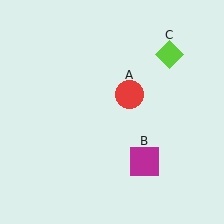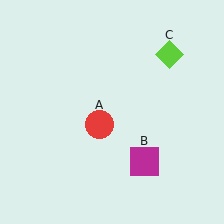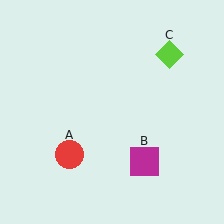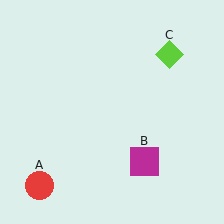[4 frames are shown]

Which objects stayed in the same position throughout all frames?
Magenta square (object B) and lime diamond (object C) remained stationary.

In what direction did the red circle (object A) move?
The red circle (object A) moved down and to the left.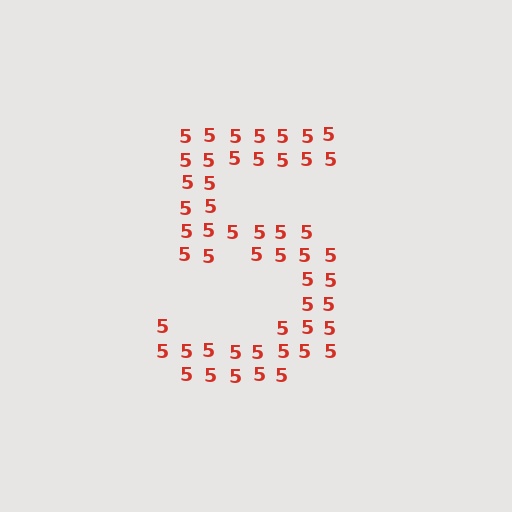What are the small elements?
The small elements are digit 5's.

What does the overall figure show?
The overall figure shows the digit 5.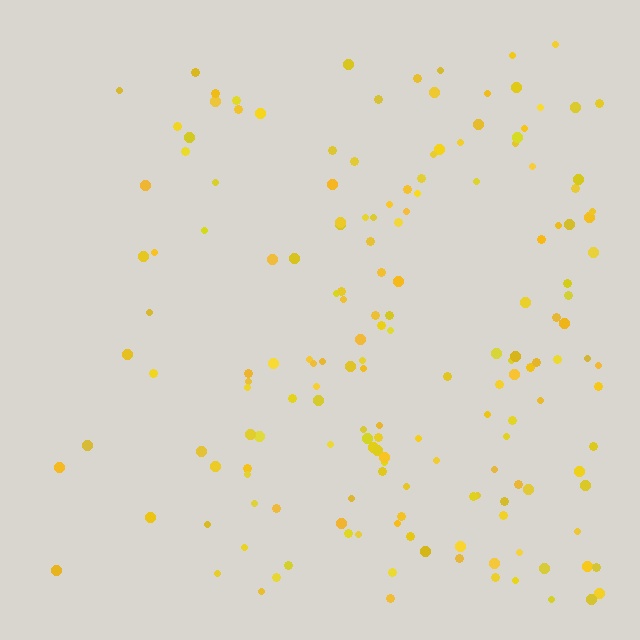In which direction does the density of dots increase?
From left to right, with the right side densest.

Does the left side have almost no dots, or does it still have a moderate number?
Still a moderate number, just noticeably fewer than the right.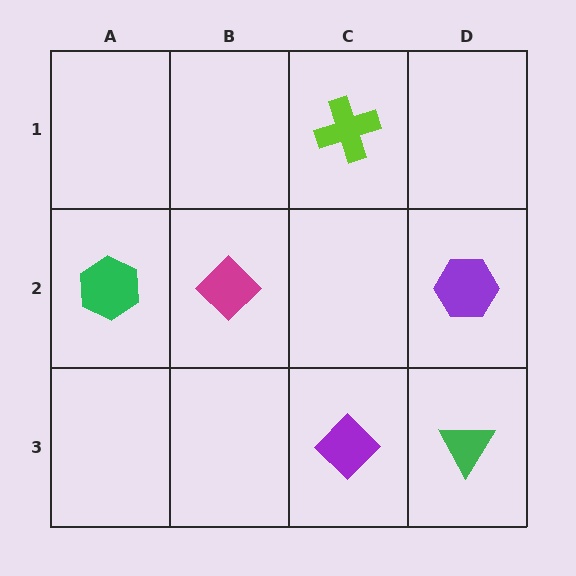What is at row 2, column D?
A purple hexagon.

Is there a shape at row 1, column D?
No, that cell is empty.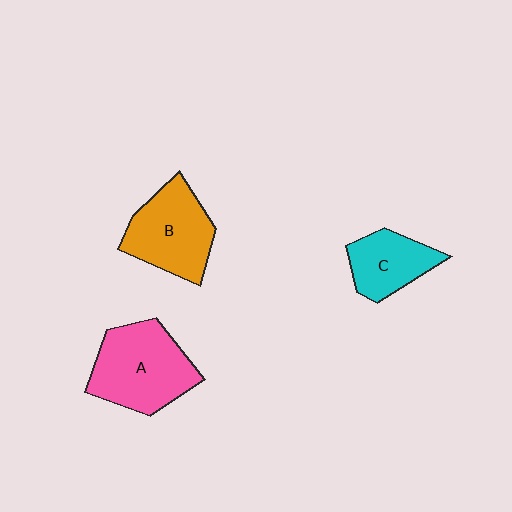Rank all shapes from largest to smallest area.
From largest to smallest: A (pink), B (orange), C (cyan).